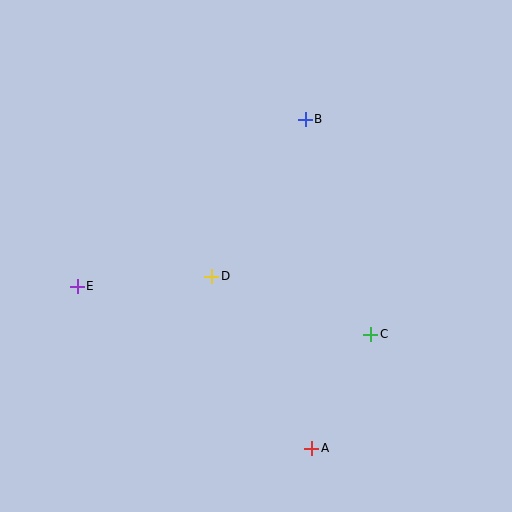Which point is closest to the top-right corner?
Point B is closest to the top-right corner.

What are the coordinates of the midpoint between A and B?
The midpoint between A and B is at (308, 284).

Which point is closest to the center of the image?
Point D at (212, 276) is closest to the center.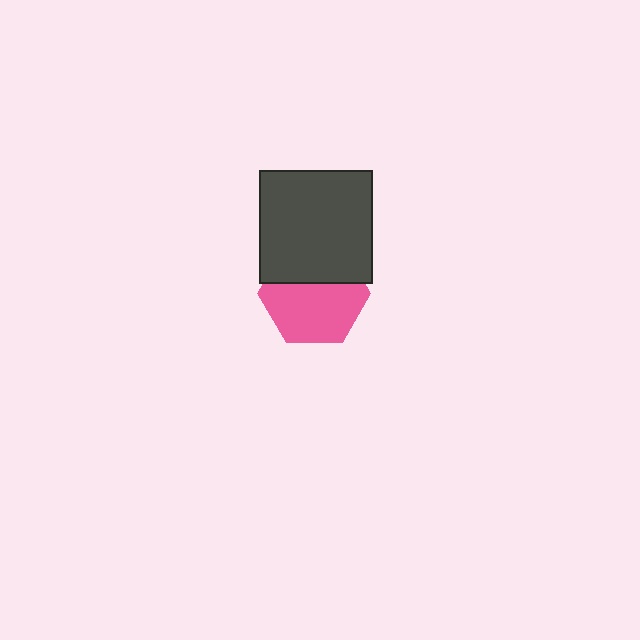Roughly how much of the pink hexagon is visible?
About half of it is visible (roughly 63%).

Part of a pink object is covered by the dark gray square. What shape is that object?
It is a hexagon.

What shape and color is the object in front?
The object in front is a dark gray square.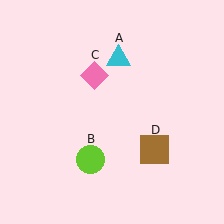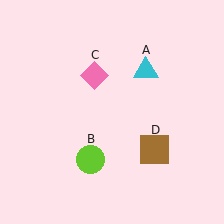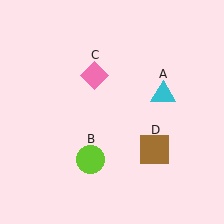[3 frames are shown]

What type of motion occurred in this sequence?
The cyan triangle (object A) rotated clockwise around the center of the scene.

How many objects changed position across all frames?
1 object changed position: cyan triangle (object A).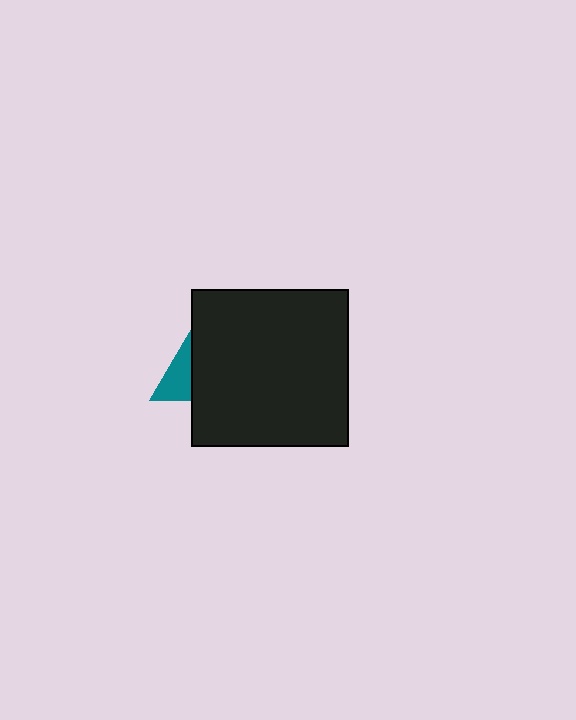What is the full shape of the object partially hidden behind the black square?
The partially hidden object is a teal triangle.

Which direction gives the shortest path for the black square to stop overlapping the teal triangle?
Moving right gives the shortest separation.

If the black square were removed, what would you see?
You would see the complete teal triangle.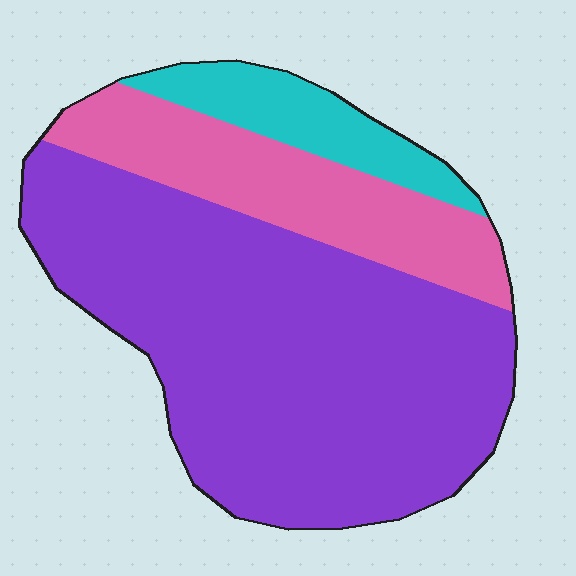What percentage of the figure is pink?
Pink takes up less than a quarter of the figure.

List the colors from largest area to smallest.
From largest to smallest: purple, pink, cyan.